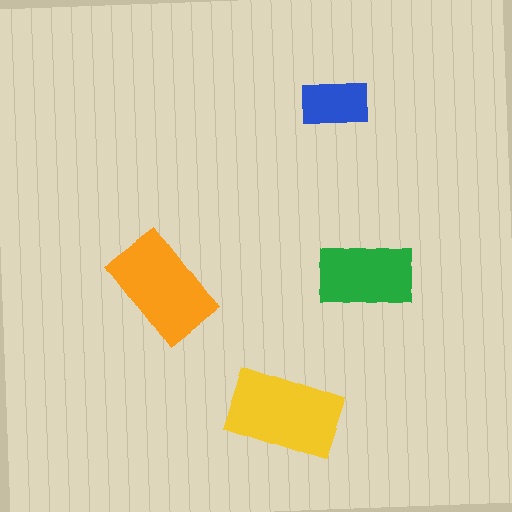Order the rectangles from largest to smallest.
the yellow one, the orange one, the green one, the blue one.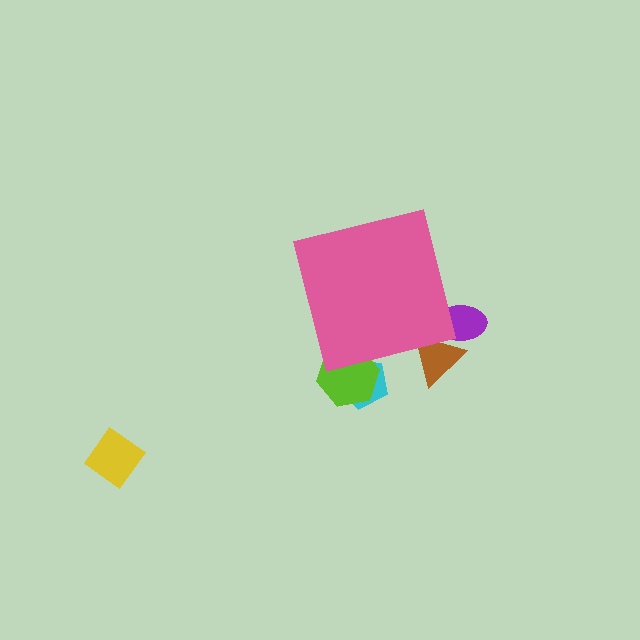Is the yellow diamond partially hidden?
No, the yellow diamond is fully visible.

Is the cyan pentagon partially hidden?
Yes, the cyan pentagon is partially hidden behind the pink square.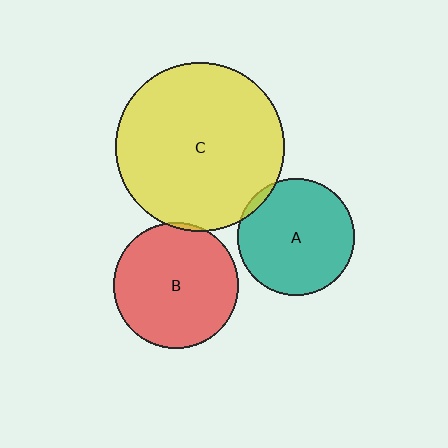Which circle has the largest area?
Circle C (yellow).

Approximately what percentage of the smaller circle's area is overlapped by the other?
Approximately 5%.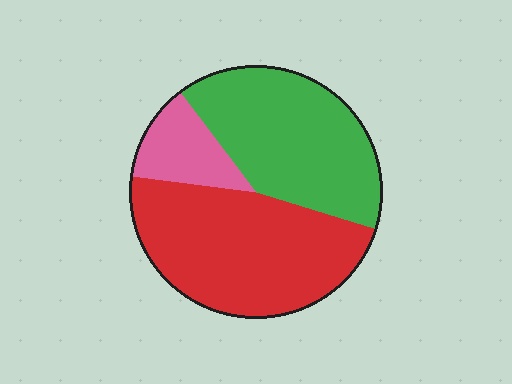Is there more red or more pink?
Red.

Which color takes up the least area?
Pink, at roughly 15%.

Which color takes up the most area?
Red, at roughly 45%.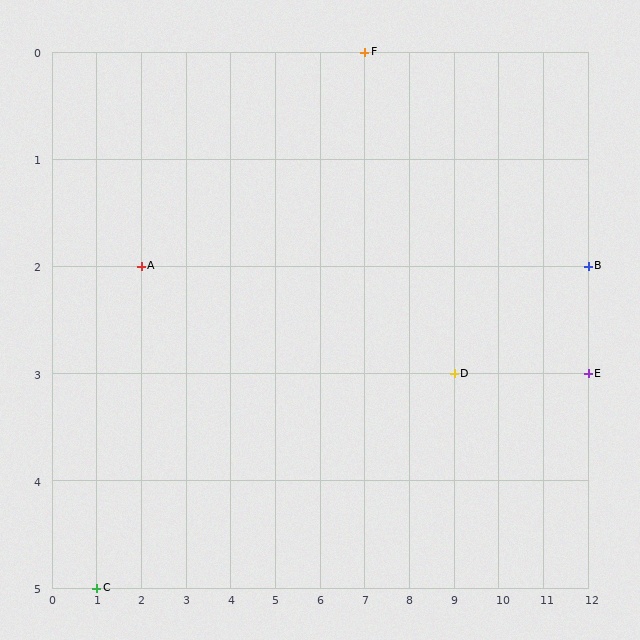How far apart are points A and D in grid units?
Points A and D are 7 columns and 1 row apart (about 7.1 grid units diagonally).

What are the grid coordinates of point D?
Point D is at grid coordinates (9, 3).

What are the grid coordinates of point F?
Point F is at grid coordinates (7, 0).